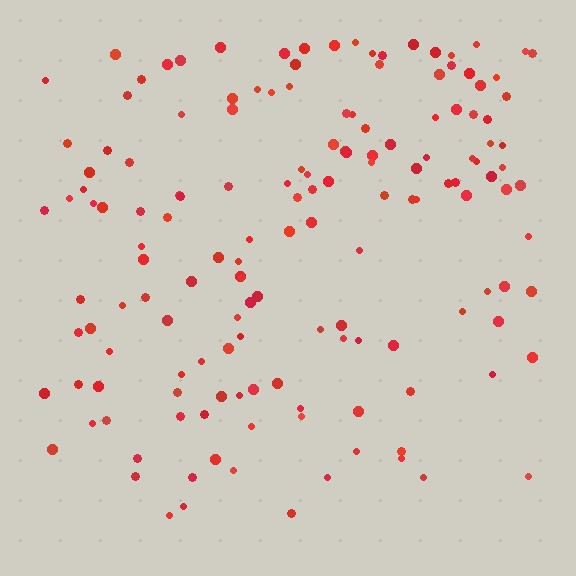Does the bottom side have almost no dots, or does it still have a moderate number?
Still a moderate number, just noticeably fewer than the top.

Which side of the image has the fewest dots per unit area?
The bottom.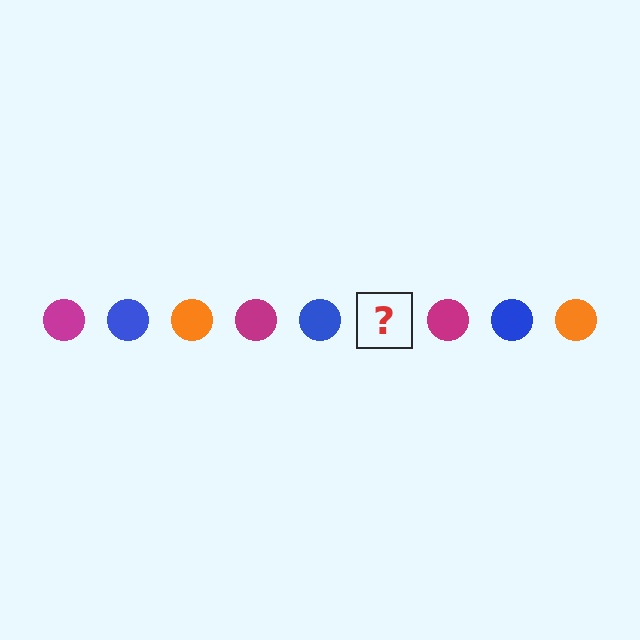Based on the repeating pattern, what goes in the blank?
The blank should be an orange circle.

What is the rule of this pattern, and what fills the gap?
The rule is that the pattern cycles through magenta, blue, orange circles. The gap should be filled with an orange circle.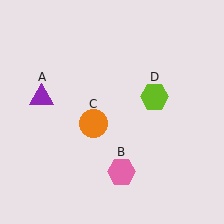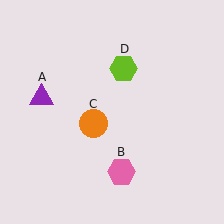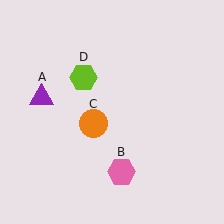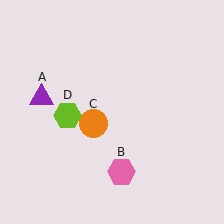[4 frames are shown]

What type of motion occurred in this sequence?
The lime hexagon (object D) rotated counterclockwise around the center of the scene.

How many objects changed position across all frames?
1 object changed position: lime hexagon (object D).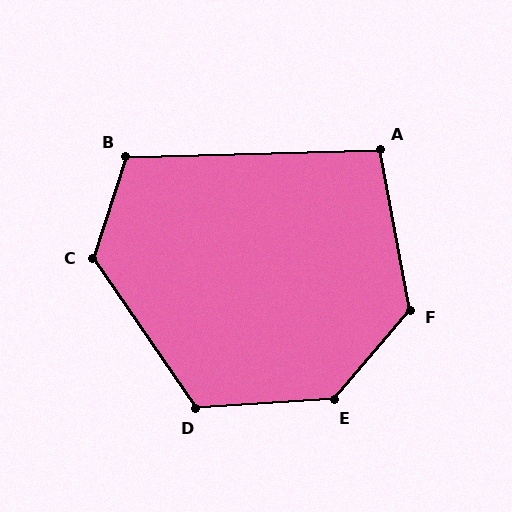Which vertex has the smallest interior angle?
A, at approximately 99 degrees.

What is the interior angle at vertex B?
Approximately 110 degrees (obtuse).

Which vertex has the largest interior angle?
E, at approximately 134 degrees.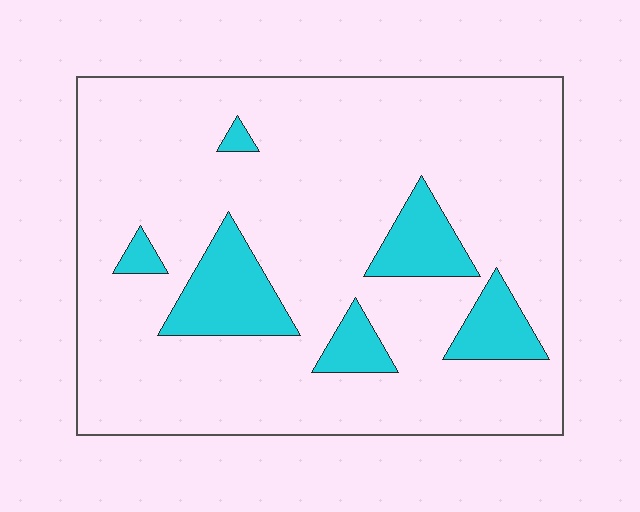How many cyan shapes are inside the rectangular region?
6.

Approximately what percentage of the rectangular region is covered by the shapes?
Approximately 15%.